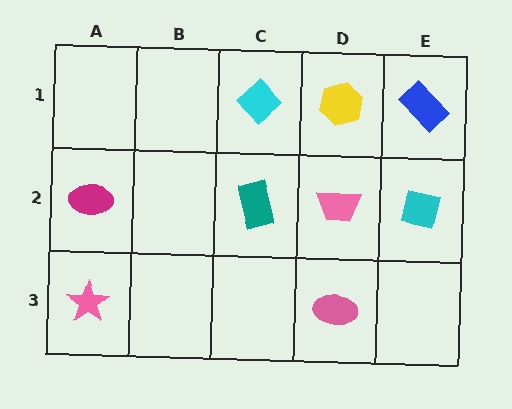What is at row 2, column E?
A cyan square.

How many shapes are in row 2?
4 shapes.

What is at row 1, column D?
A yellow hexagon.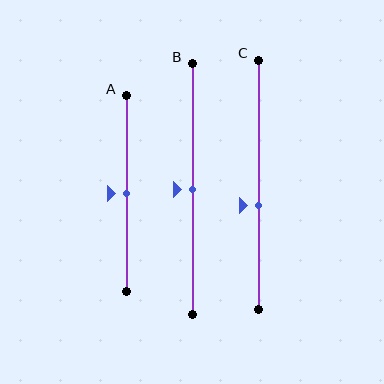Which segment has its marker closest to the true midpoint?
Segment A has its marker closest to the true midpoint.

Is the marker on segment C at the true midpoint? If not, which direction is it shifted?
No, the marker on segment C is shifted downward by about 8% of the segment length.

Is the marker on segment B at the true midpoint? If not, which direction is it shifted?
Yes, the marker on segment B is at the true midpoint.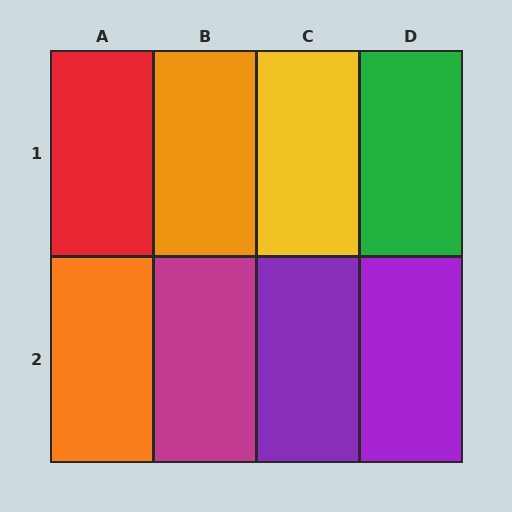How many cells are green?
1 cell is green.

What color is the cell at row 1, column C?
Yellow.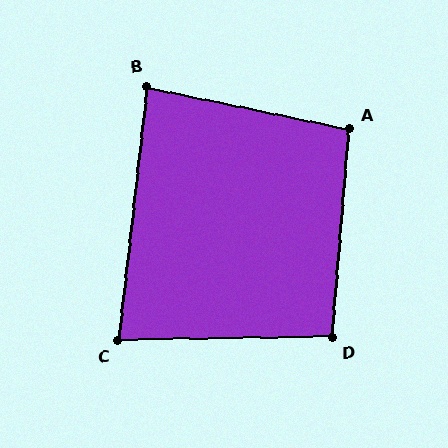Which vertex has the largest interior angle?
A, at approximately 97 degrees.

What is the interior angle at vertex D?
Approximately 95 degrees (obtuse).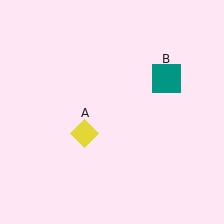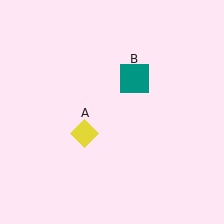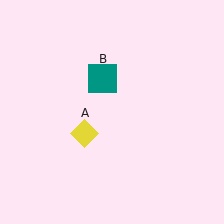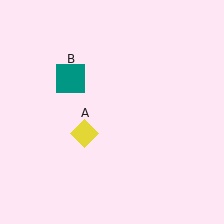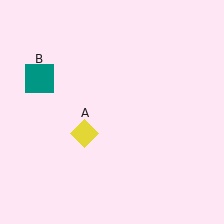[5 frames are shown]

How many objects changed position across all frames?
1 object changed position: teal square (object B).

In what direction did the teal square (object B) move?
The teal square (object B) moved left.